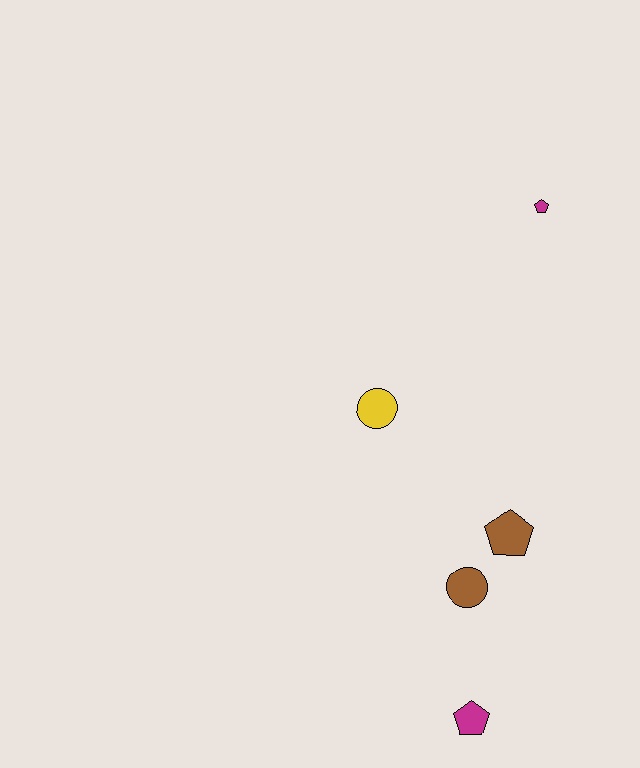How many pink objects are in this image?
There are no pink objects.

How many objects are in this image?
There are 5 objects.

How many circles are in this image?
There are 2 circles.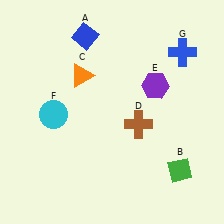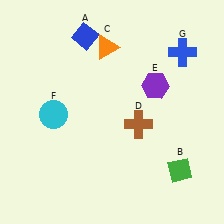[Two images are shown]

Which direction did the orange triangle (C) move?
The orange triangle (C) moved up.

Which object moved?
The orange triangle (C) moved up.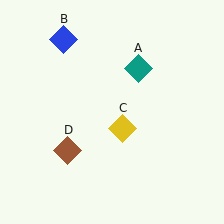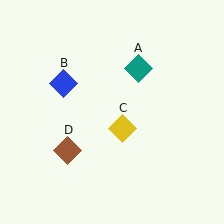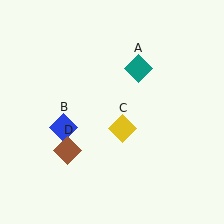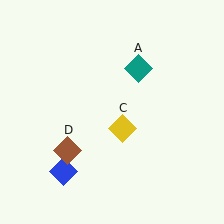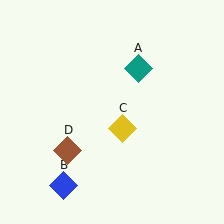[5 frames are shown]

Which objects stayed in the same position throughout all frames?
Teal diamond (object A) and yellow diamond (object C) and brown diamond (object D) remained stationary.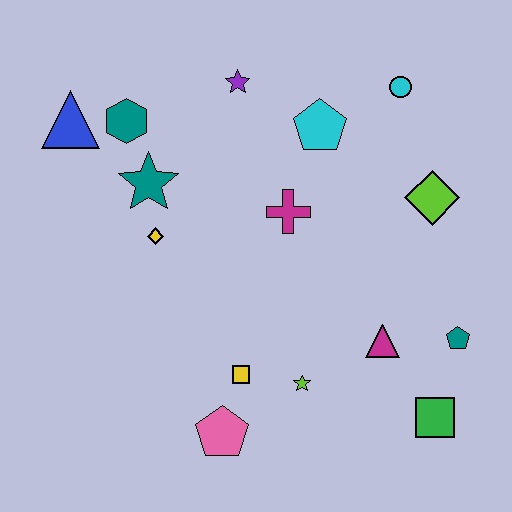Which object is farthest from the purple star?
The green square is farthest from the purple star.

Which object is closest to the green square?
The teal pentagon is closest to the green square.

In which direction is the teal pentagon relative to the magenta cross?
The teal pentagon is to the right of the magenta cross.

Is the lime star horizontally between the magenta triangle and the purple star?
Yes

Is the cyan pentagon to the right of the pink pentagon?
Yes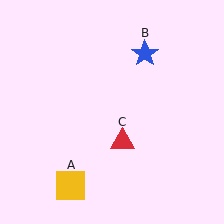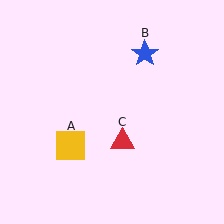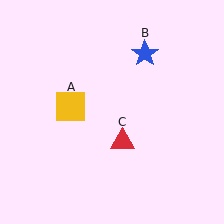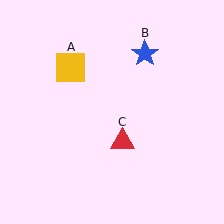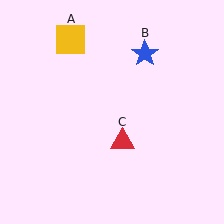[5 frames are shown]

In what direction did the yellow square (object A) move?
The yellow square (object A) moved up.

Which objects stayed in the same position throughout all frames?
Blue star (object B) and red triangle (object C) remained stationary.